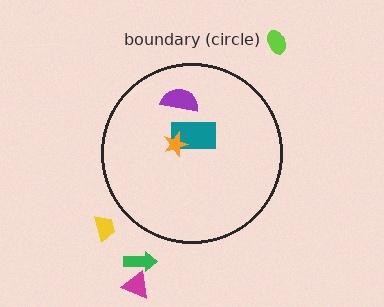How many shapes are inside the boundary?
3 inside, 4 outside.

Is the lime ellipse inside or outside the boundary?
Outside.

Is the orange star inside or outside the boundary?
Inside.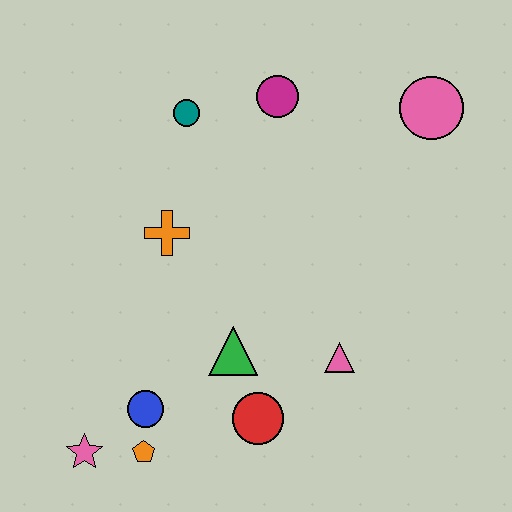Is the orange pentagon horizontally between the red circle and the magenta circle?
No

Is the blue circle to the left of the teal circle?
Yes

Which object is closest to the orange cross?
The teal circle is closest to the orange cross.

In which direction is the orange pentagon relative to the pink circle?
The orange pentagon is below the pink circle.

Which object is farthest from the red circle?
The pink circle is farthest from the red circle.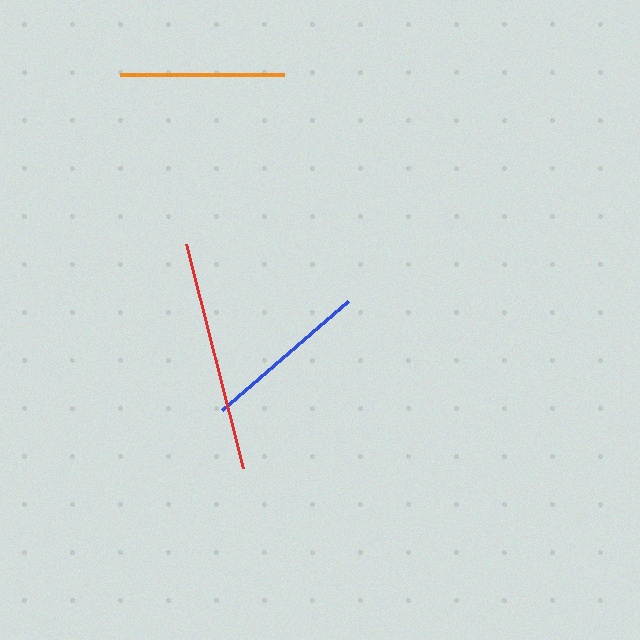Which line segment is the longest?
The red line is the longest at approximately 231 pixels.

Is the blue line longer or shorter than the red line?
The red line is longer than the blue line.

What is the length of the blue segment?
The blue segment is approximately 166 pixels long.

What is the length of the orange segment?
The orange segment is approximately 165 pixels long.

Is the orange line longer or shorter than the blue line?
The blue line is longer than the orange line.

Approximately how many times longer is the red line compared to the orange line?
The red line is approximately 1.4 times the length of the orange line.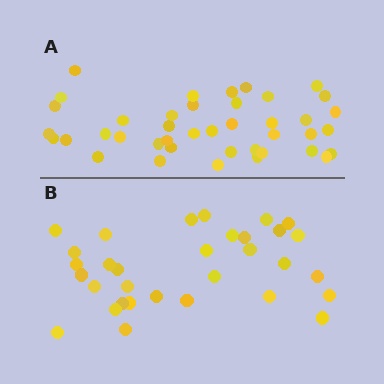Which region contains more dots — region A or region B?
Region A (the top region) has more dots.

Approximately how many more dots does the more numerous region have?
Region A has roughly 8 or so more dots than region B.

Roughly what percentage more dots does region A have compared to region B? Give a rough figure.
About 30% more.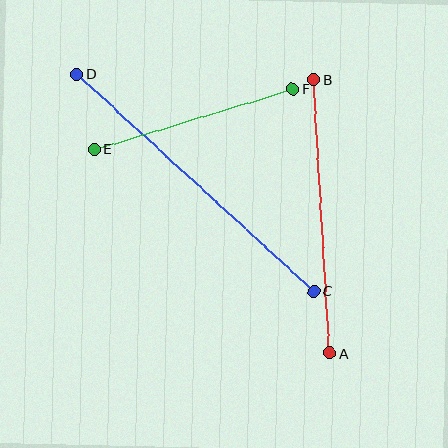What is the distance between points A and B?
The distance is approximately 274 pixels.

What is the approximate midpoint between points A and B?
The midpoint is at approximately (322, 216) pixels.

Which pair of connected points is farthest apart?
Points C and D are farthest apart.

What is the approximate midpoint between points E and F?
The midpoint is at approximately (193, 119) pixels.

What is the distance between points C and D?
The distance is approximately 321 pixels.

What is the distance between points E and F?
The distance is approximately 208 pixels.